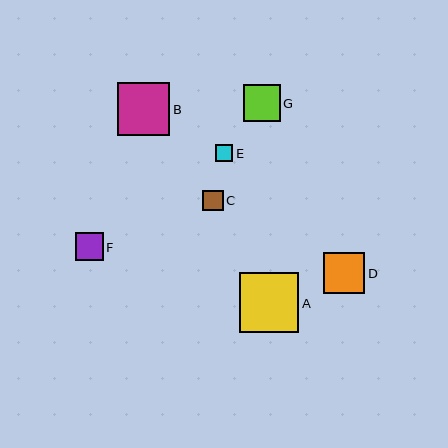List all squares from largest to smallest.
From largest to smallest: A, B, D, G, F, C, E.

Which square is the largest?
Square A is the largest with a size of approximately 60 pixels.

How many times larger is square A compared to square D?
Square A is approximately 1.4 times the size of square D.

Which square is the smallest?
Square E is the smallest with a size of approximately 17 pixels.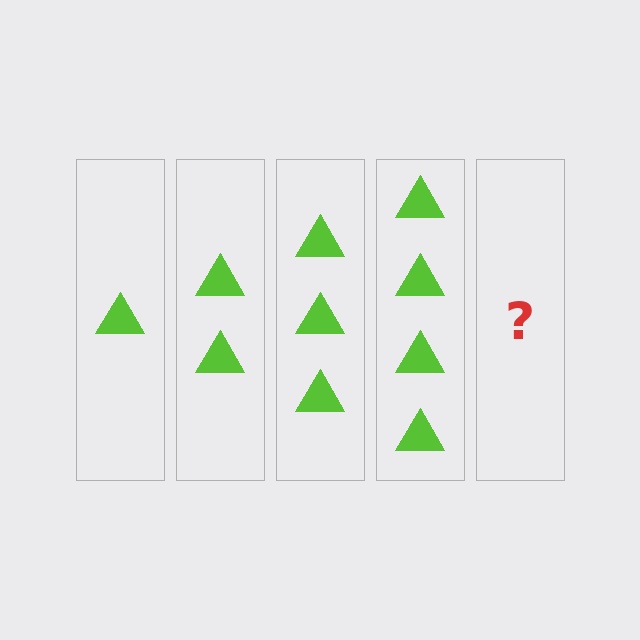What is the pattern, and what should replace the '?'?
The pattern is that each step adds one more triangle. The '?' should be 5 triangles.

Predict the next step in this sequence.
The next step is 5 triangles.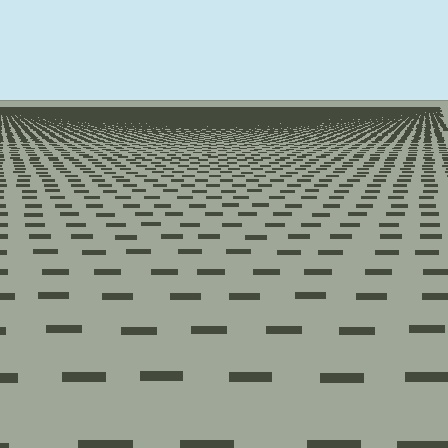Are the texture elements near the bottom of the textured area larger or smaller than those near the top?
Larger. Near the bottom, elements are closer to the viewer and appear at a bigger on-screen size.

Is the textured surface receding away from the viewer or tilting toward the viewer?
The surface is receding away from the viewer. Texture elements get smaller and denser toward the top.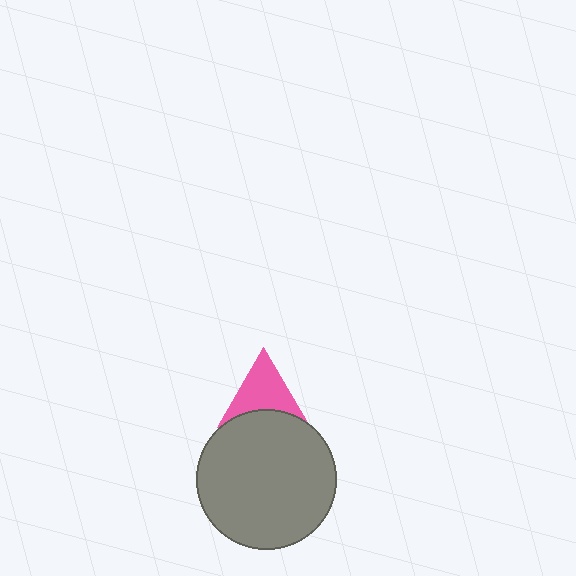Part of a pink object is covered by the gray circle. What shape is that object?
It is a triangle.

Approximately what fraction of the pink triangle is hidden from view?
Roughly 31% of the pink triangle is hidden behind the gray circle.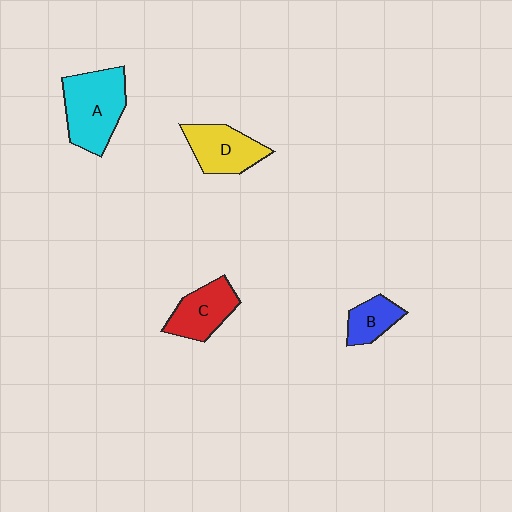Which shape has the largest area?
Shape A (cyan).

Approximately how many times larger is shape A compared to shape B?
Approximately 2.2 times.